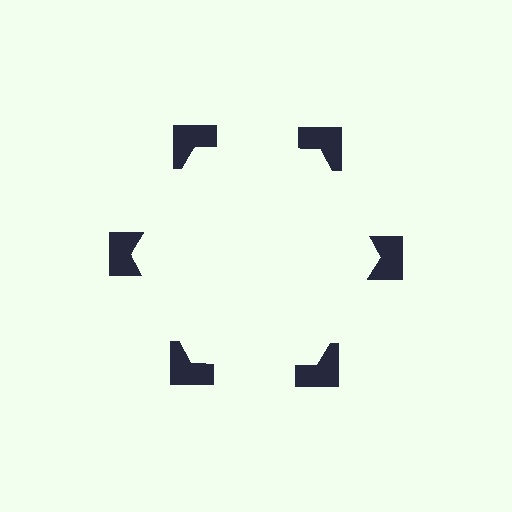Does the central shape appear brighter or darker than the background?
It typically appears slightly brighter than the background, even though no actual brightness change is drawn.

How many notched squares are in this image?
There are 6 — one at each vertex of the illusory hexagon.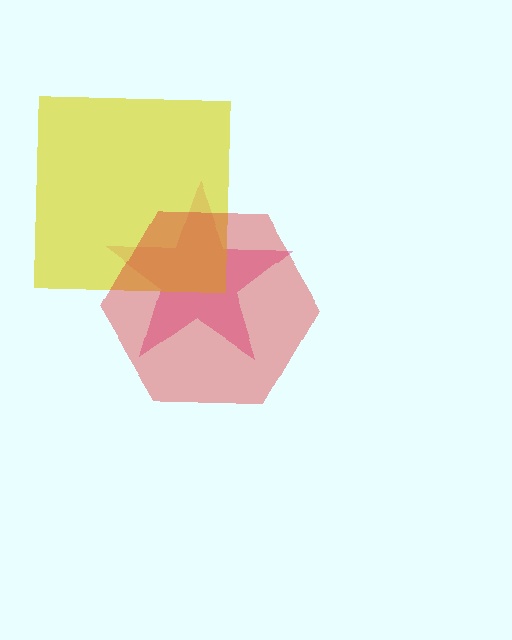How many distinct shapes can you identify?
There are 3 distinct shapes: a pink star, a yellow square, a red hexagon.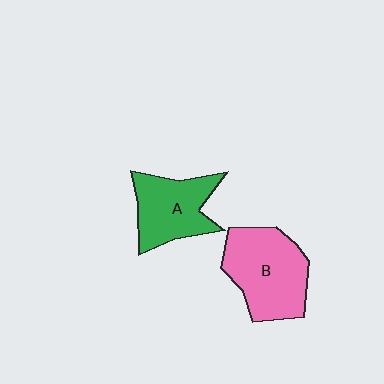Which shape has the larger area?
Shape B (pink).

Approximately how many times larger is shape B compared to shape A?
Approximately 1.3 times.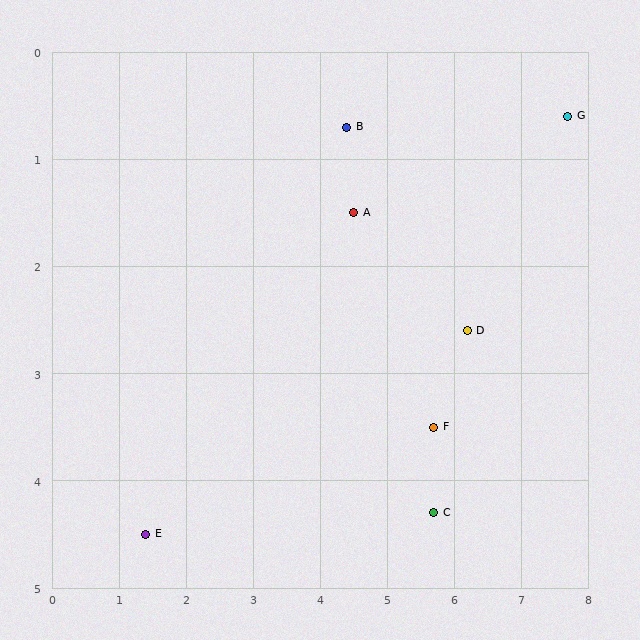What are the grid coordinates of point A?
Point A is at approximately (4.5, 1.5).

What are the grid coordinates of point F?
Point F is at approximately (5.7, 3.5).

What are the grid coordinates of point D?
Point D is at approximately (6.2, 2.6).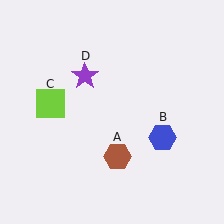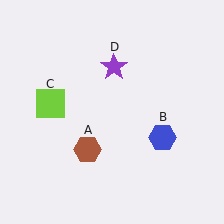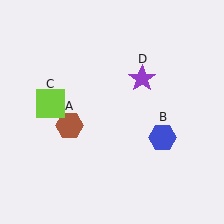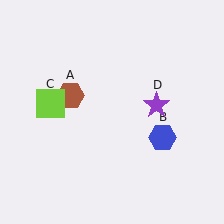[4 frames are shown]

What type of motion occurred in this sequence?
The brown hexagon (object A), purple star (object D) rotated clockwise around the center of the scene.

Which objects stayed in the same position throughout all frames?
Blue hexagon (object B) and lime square (object C) remained stationary.